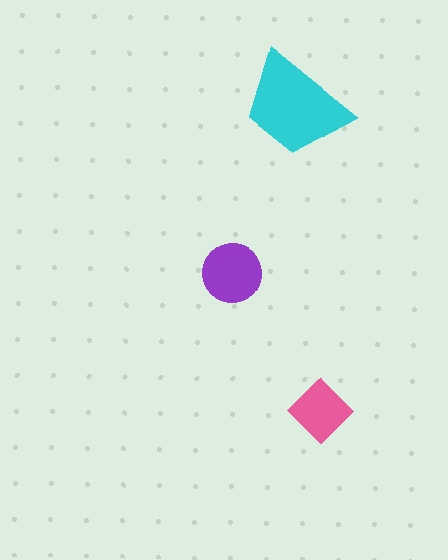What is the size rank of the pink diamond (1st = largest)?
3rd.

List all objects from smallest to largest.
The pink diamond, the purple circle, the cyan trapezoid.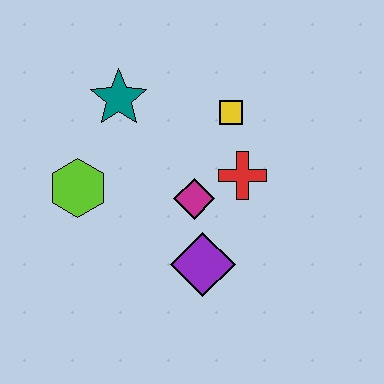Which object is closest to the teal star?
The lime hexagon is closest to the teal star.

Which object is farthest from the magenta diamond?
The teal star is farthest from the magenta diamond.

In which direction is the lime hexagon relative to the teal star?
The lime hexagon is below the teal star.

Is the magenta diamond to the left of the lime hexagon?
No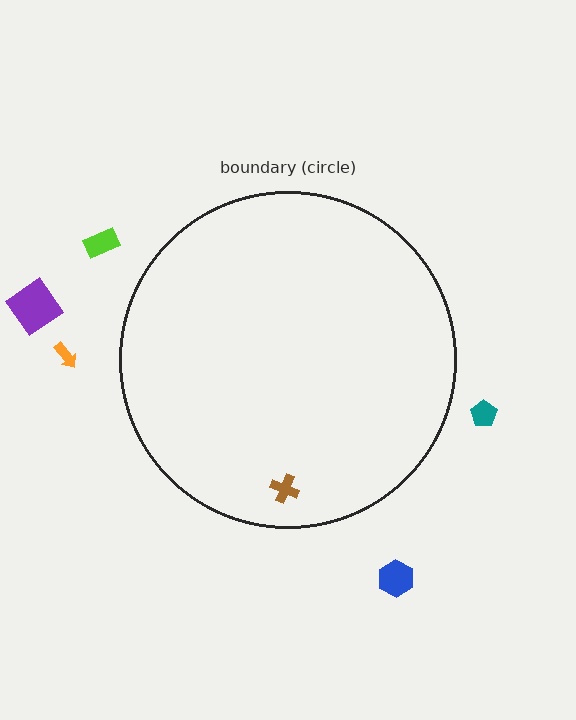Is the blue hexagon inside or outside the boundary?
Outside.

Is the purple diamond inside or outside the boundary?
Outside.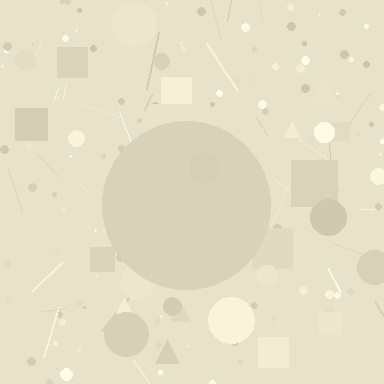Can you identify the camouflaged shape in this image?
The camouflaged shape is a circle.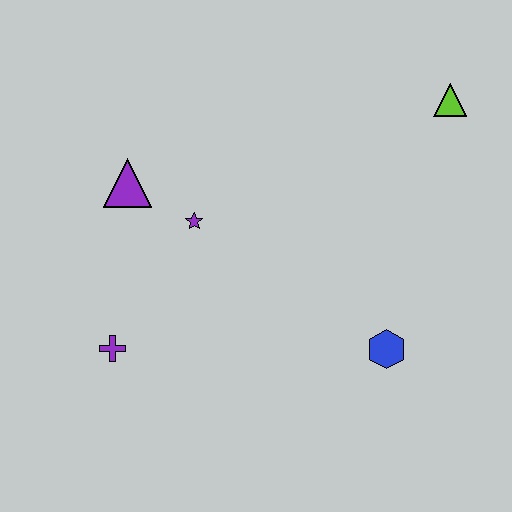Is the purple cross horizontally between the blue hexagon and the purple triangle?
No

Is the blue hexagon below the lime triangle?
Yes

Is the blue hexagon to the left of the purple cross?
No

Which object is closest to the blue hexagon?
The purple star is closest to the blue hexagon.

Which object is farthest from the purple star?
The lime triangle is farthest from the purple star.